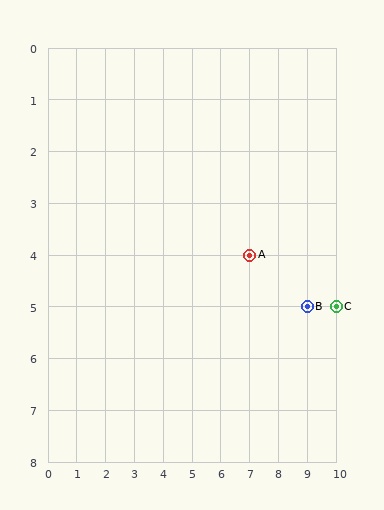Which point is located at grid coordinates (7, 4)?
Point A is at (7, 4).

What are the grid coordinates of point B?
Point B is at grid coordinates (9, 5).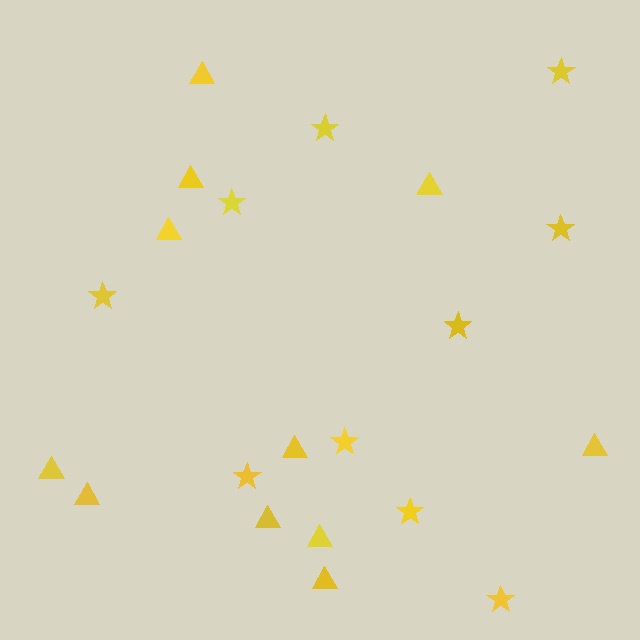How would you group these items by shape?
There are 2 groups: one group of stars (10) and one group of triangles (11).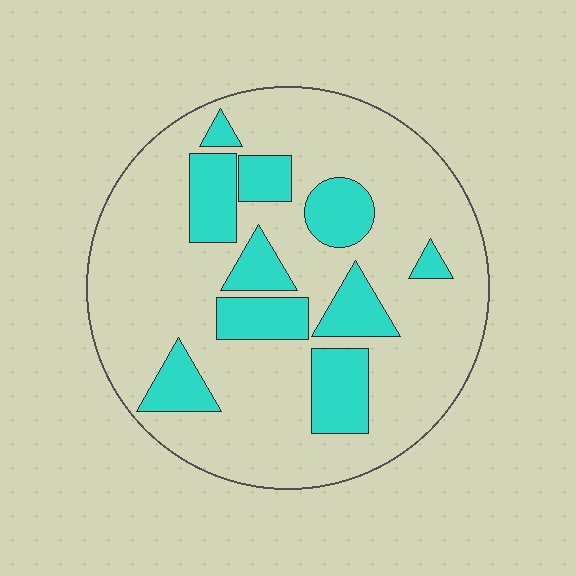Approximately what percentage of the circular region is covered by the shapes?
Approximately 25%.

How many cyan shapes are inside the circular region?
10.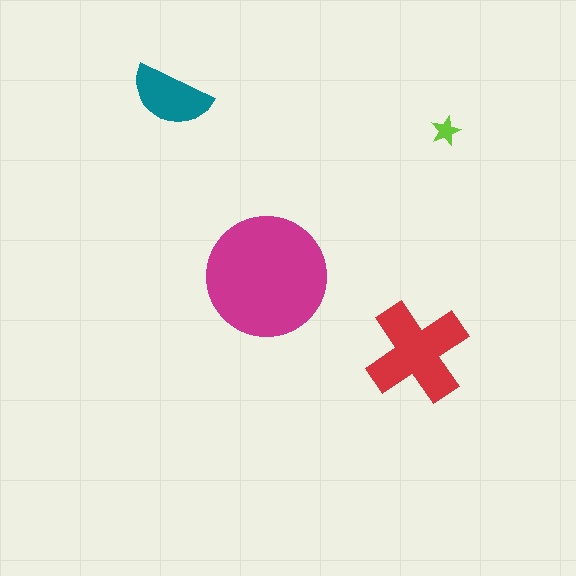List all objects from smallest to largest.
The lime star, the teal semicircle, the red cross, the magenta circle.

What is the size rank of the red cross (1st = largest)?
2nd.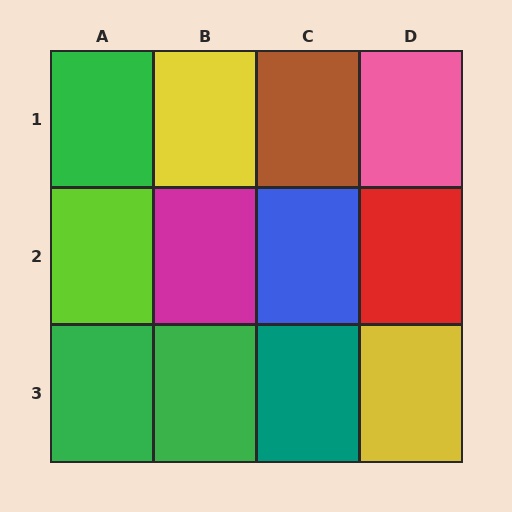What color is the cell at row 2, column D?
Red.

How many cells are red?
1 cell is red.